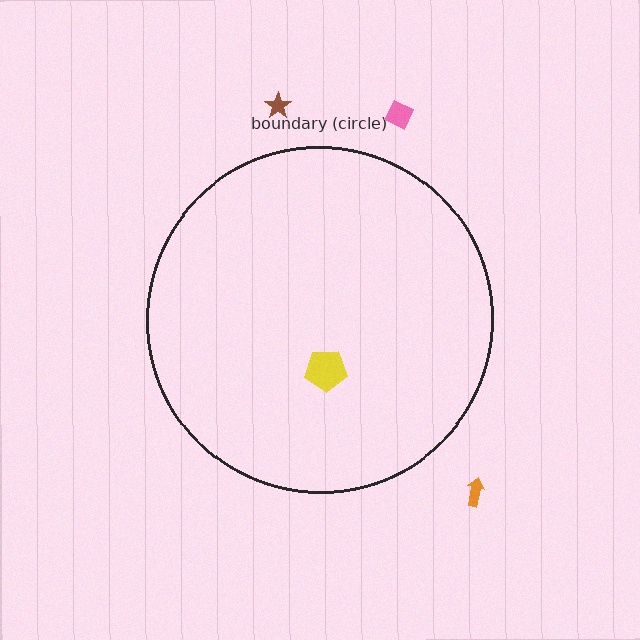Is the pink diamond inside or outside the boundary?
Outside.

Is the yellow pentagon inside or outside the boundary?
Inside.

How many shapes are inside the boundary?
1 inside, 3 outside.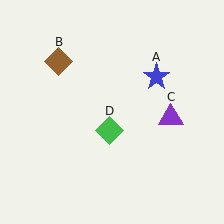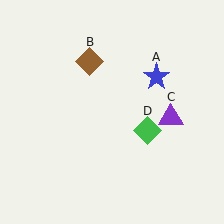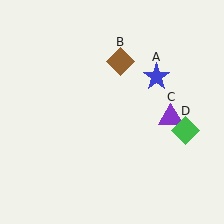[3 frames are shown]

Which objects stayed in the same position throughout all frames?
Blue star (object A) and purple triangle (object C) remained stationary.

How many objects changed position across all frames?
2 objects changed position: brown diamond (object B), green diamond (object D).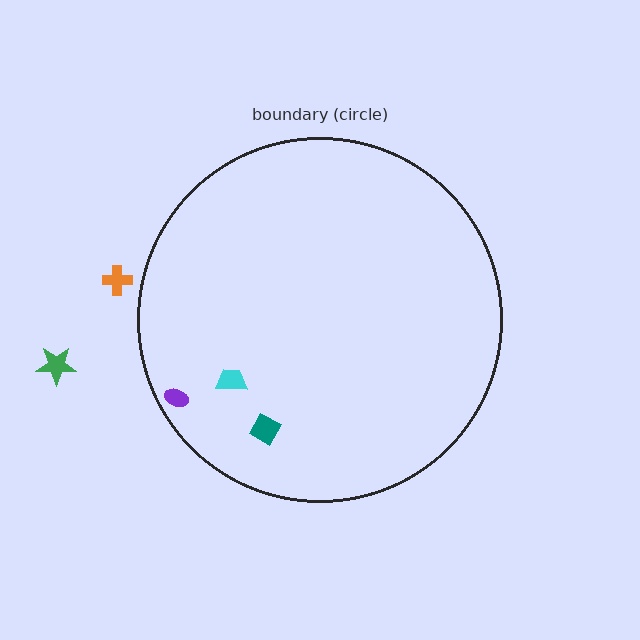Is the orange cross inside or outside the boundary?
Outside.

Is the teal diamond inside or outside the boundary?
Inside.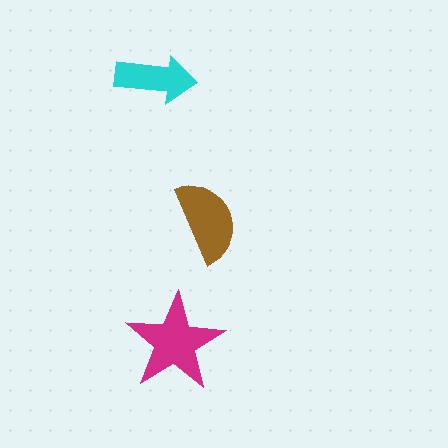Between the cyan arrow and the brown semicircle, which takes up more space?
The brown semicircle.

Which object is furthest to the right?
The brown semicircle is rightmost.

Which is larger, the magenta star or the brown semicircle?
The magenta star.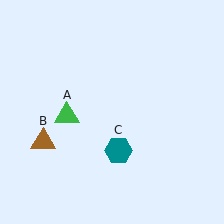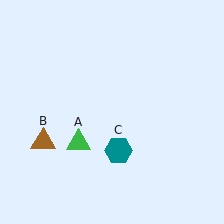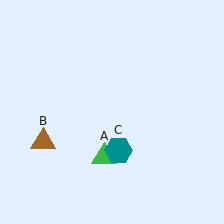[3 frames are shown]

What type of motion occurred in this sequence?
The green triangle (object A) rotated counterclockwise around the center of the scene.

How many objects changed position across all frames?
1 object changed position: green triangle (object A).